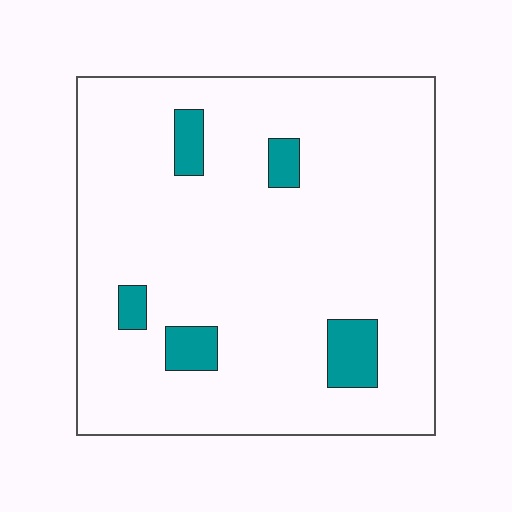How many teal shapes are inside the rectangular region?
5.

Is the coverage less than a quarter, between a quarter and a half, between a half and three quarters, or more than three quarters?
Less than a quarter.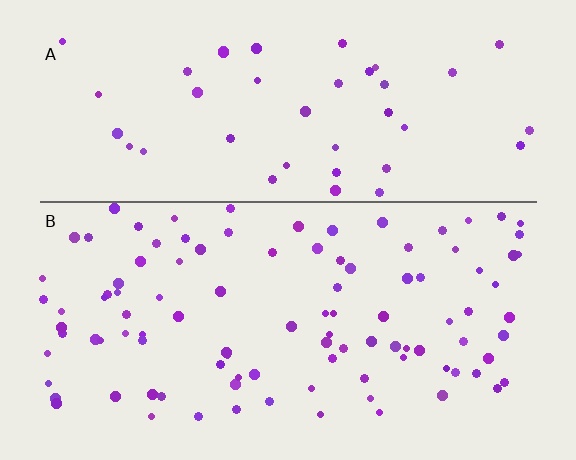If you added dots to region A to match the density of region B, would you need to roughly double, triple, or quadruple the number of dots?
Approximately double.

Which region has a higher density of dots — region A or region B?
B (the bottom).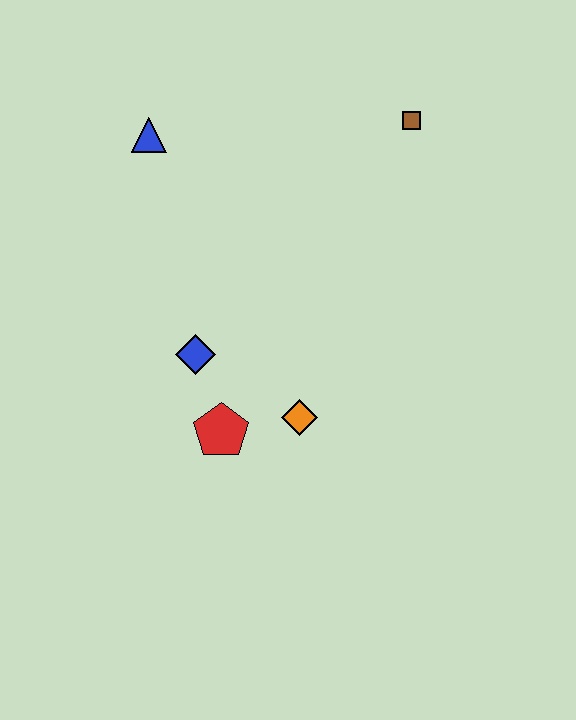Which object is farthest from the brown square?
The red pentagon is farthest from the brown square.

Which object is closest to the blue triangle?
The blue diamond is closest to the blue triangle.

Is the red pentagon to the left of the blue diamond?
No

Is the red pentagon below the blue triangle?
Yes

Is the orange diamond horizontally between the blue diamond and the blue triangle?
No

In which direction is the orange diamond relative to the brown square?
The orange diamond is below the brown square.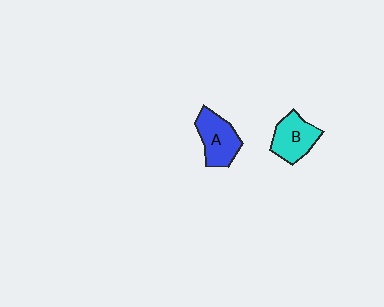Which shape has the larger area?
Shape A (blue).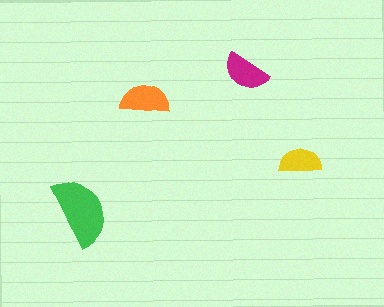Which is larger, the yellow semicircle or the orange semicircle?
The orange one.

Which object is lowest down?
The green semicircle is bottommost.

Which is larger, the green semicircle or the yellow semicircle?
The green one.